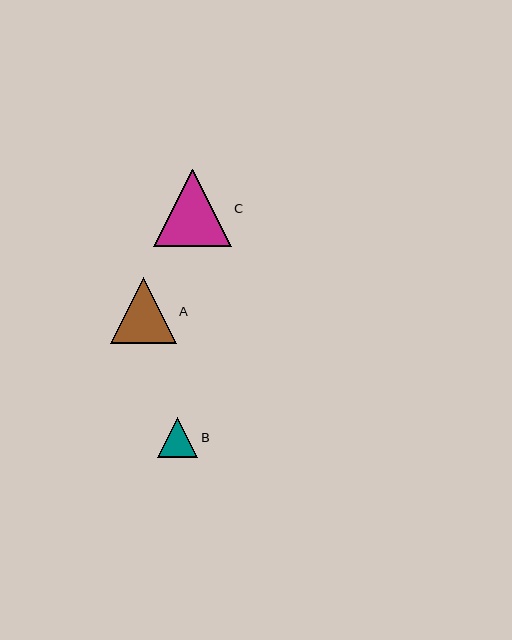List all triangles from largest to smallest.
From largest to smallest: C, A, B.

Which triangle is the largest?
Triangle C is the largest with a size of approximately 78 pixels.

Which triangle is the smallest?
Triangle B is the smallest with a size of approximately 40 pixels.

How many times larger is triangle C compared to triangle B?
Triangle C is approximately 1.9 times the size of triangle B.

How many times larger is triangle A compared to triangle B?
Triangle A is approximately 1.7 times the size of triangle B.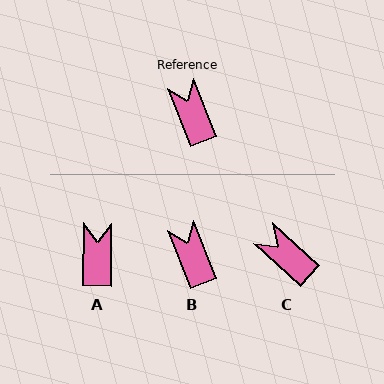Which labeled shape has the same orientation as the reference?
B.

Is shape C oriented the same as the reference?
No, it is off by about 27 degrees.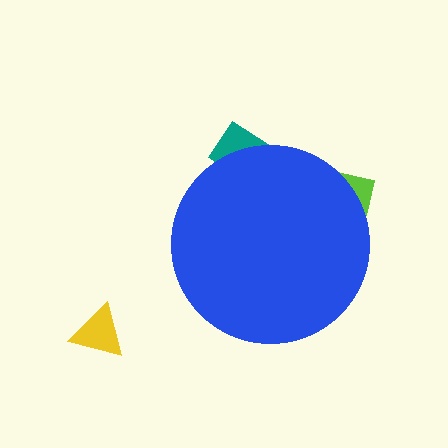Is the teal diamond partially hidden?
Yes, the teal diamond is partially hidden behind the blue circle.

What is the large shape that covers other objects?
A blue circle.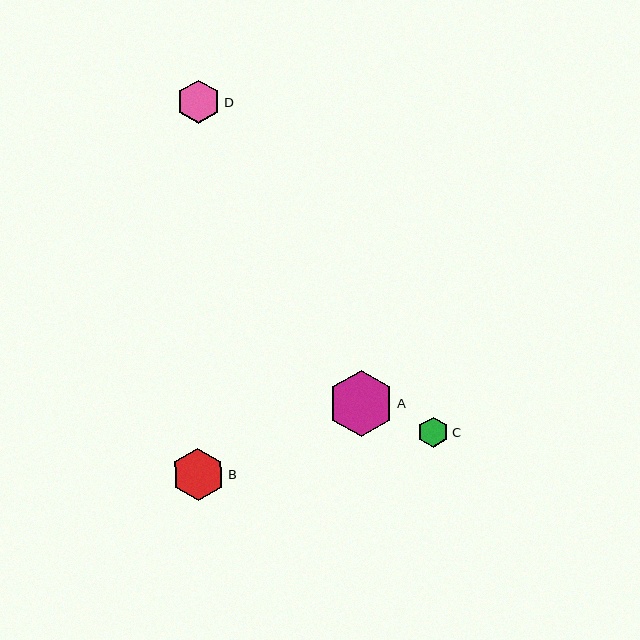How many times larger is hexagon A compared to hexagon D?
Hexagon A is approximately 1.5 times the size of hexagon D.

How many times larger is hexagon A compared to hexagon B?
Hexagon A is approximately 1.3 times the size of hexagon B.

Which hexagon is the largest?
Hexagon A is the largest with a size of approximately 67 pixels.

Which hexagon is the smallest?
Hexagon C is the smallest with a size of approximately 31 pixels.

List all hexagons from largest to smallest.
From largest to smallest: A, B, D, C.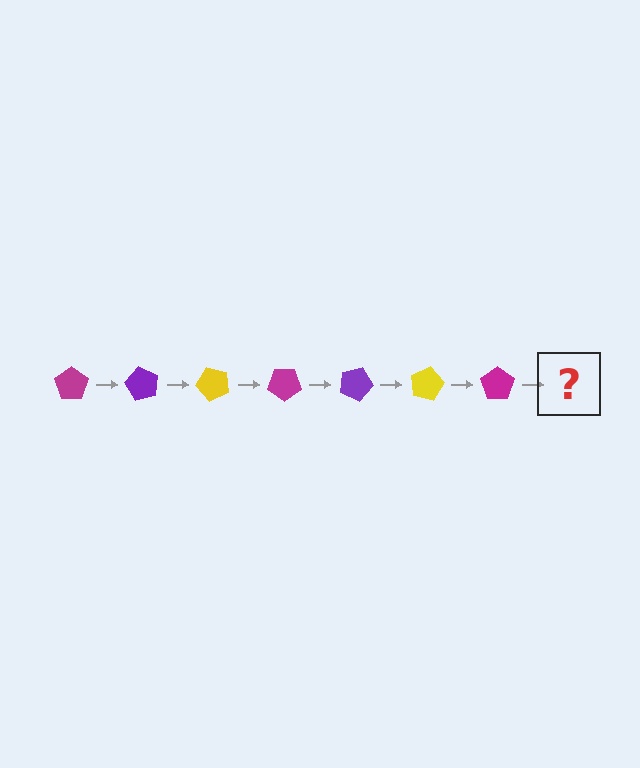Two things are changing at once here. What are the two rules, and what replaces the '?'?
The two rules are that it rotates 60 degrees each step and the color cycles through magenta, purple, and yellow. The '?' should be a purple pentagon, rotated 420 degrees from the start.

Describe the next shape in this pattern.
It should be a purple pentagon, rotated 420 degrees from the start.